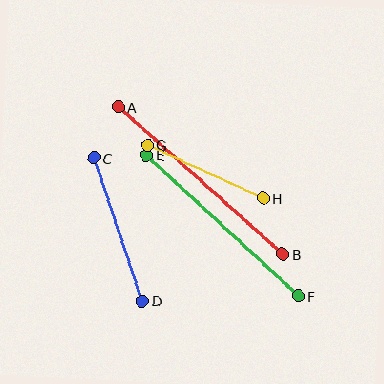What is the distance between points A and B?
The distance is approximately 221 pixels.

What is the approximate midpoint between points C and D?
The midpoint is at approximately (118, 229) pixels.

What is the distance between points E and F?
The distance is approximately 207 pixels.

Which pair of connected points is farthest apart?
Points A and B are farthest apart.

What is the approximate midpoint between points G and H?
The midpoint is at approximately (205, 172) pixels.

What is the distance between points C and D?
The distance is approximately 151 pixels.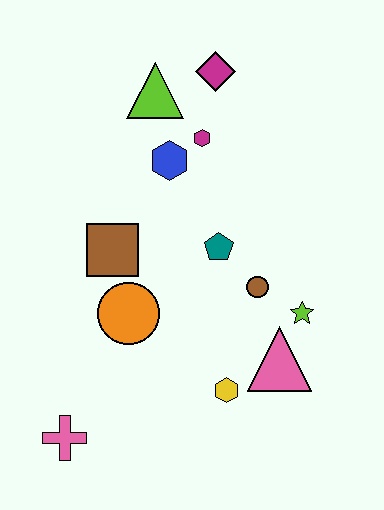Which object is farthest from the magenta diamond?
The pink cross is farthest from the magenta diamond.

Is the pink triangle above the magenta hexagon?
No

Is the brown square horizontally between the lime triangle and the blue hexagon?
No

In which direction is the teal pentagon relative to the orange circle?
The teal pentagon is to the right of the orange circle.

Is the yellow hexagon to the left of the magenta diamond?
No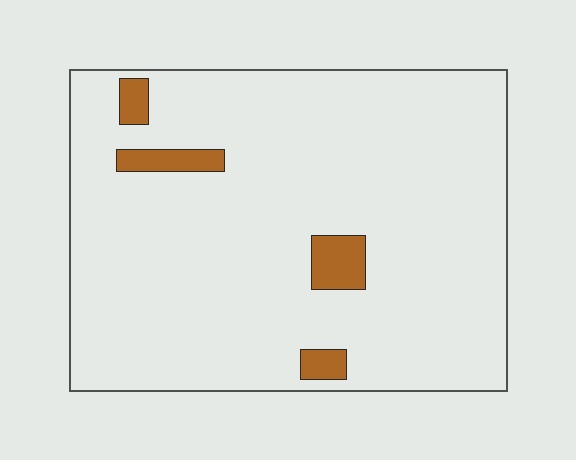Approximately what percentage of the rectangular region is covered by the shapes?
Approximately 5%.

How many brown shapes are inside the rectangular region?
4.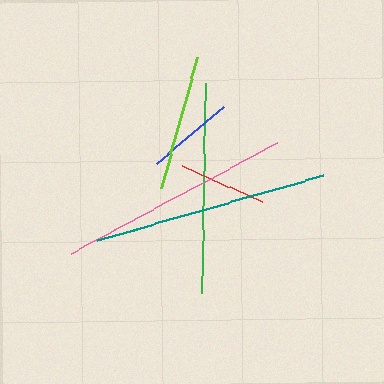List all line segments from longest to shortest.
From longest to shortest: teal, pink, green, lime, blue, red.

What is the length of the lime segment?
The lime segment is approximately 136 pixels long.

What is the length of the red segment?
The red segment is approximately 87 pixels long.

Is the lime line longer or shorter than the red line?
The lime line is longer than the red line.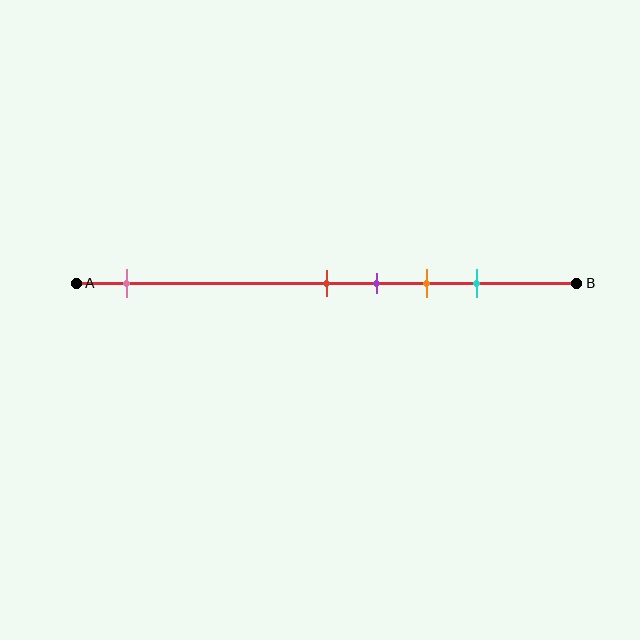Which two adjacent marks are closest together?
The red and purple marks are the closest adjacent pair.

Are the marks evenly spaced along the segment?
No, the marks are not evenly spaced.